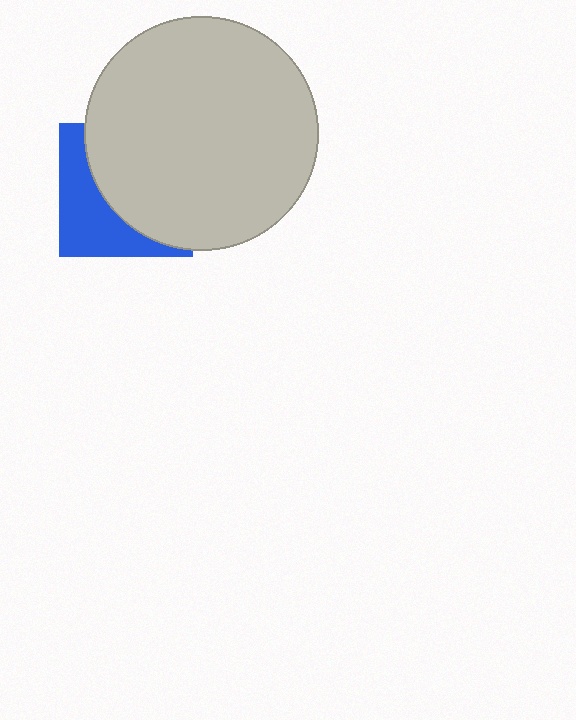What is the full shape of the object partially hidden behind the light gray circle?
The partially hidden object is a blue square.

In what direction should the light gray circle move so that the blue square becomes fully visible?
The light gray circle should move right. That is the shortest direction to clear the overlap and leave the blue square fully visible.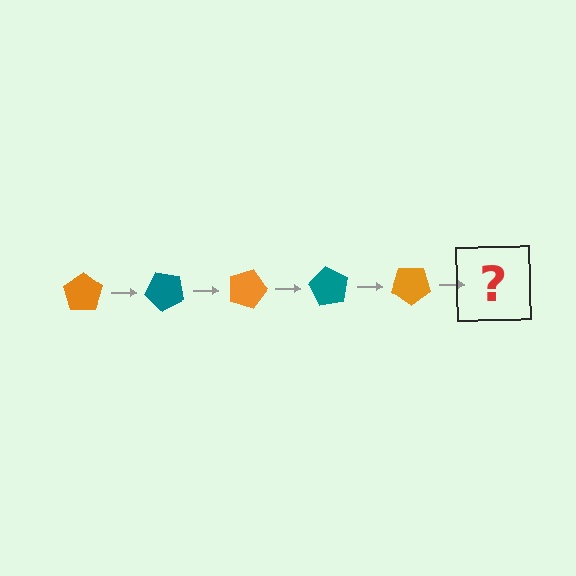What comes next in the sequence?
The next element should be a teal pentagon, rotated 225 degrees from the start.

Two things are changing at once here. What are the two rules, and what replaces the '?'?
The two rules are that it rotates 45 degrees each step and the color cycles through orange and teal. The '?' should be a teal pentagon, rotated 225 degrees from the start.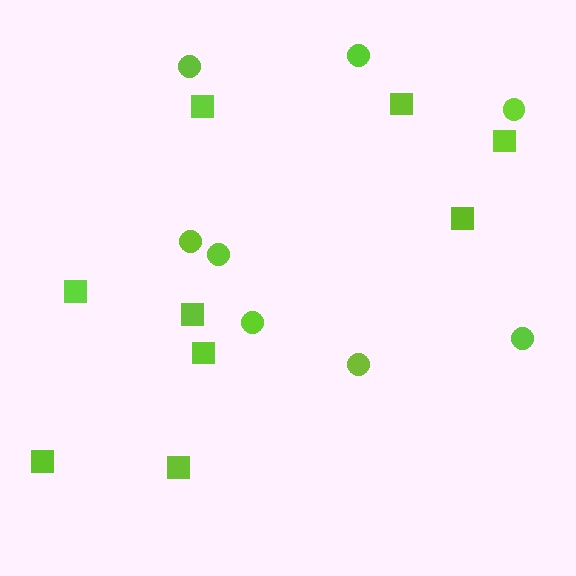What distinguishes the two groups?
There are 2 groups: one group of circles (8) and one group of squares (9).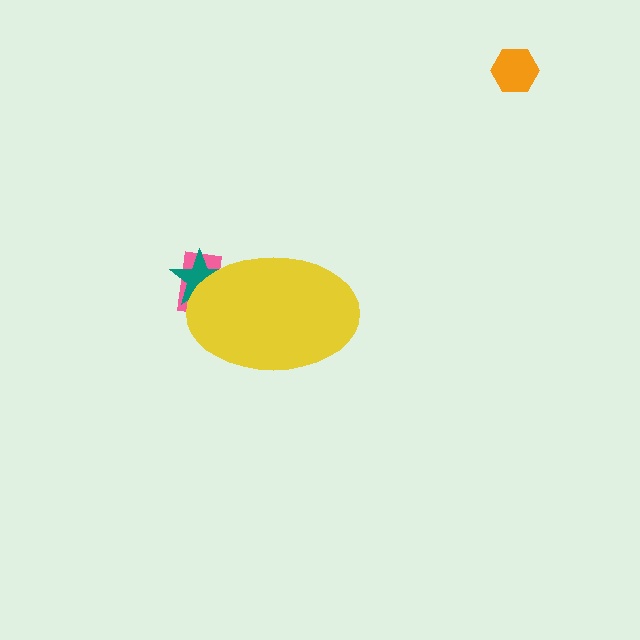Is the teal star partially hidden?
Yes, the teal star is partially hidden behind the yellow ellipse.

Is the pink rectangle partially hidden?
Yes, the pink rectangle is partially hidden behind the yellow ellipse.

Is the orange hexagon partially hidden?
No, the orange hexagon is fully visible.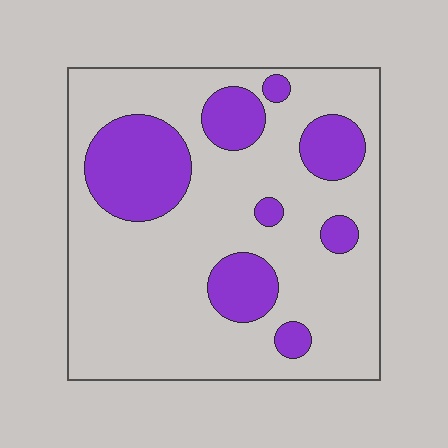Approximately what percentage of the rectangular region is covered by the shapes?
Approximately 25%.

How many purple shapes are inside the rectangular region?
8.